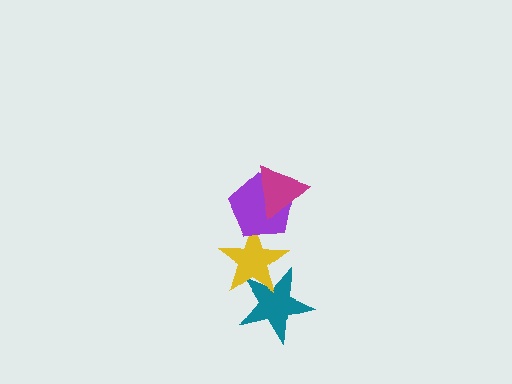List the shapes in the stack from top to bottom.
From top to bottom: the magenta triangle, the purple pentagon, the yellow star, the teal star.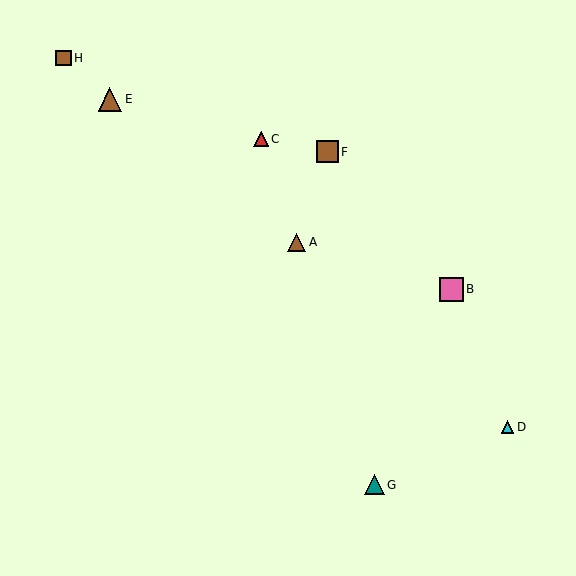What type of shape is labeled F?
Shape F is a brown square.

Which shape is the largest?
The brown triangle (labeled E) is the largest.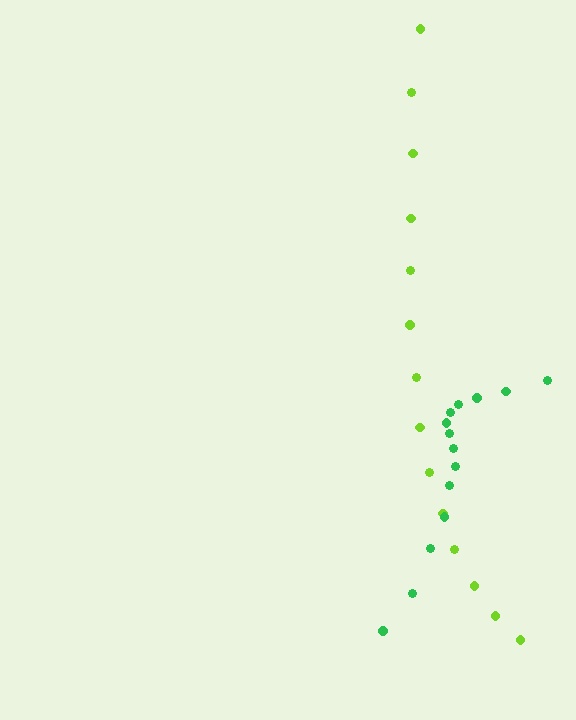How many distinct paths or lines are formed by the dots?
There are 2 distinct paths.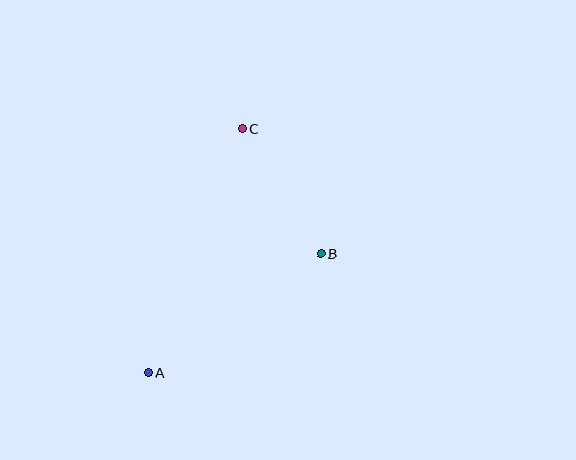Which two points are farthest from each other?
Points A and C are farthest from each other.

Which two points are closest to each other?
Points B and C are closest to each other.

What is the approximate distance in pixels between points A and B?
The distance between A and B is approximately 209 pixels.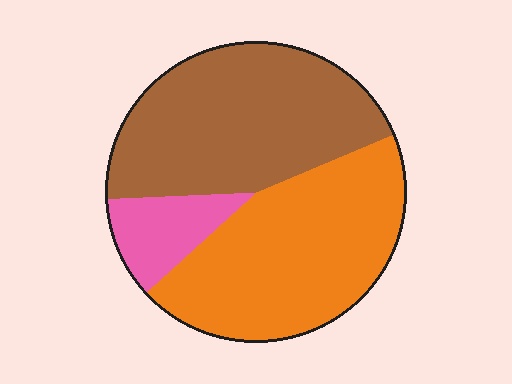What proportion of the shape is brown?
Brown takes up between a third and a half of the shape.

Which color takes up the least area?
Pink, at roughly 10%.